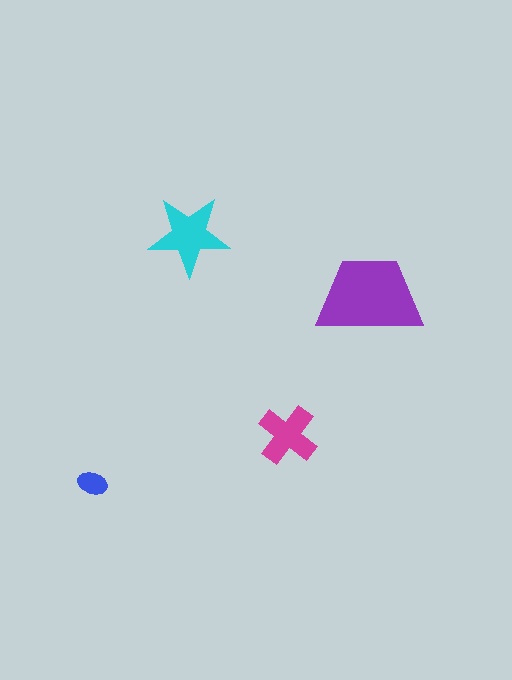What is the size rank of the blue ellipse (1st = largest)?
4th.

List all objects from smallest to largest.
The blue ellipse, the magenta cross, the cyan star, the purple trapezoid.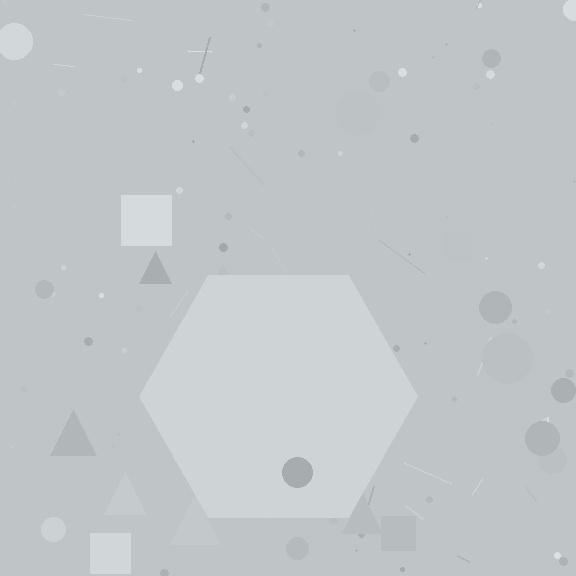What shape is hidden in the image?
A hexagon is hidden in the image.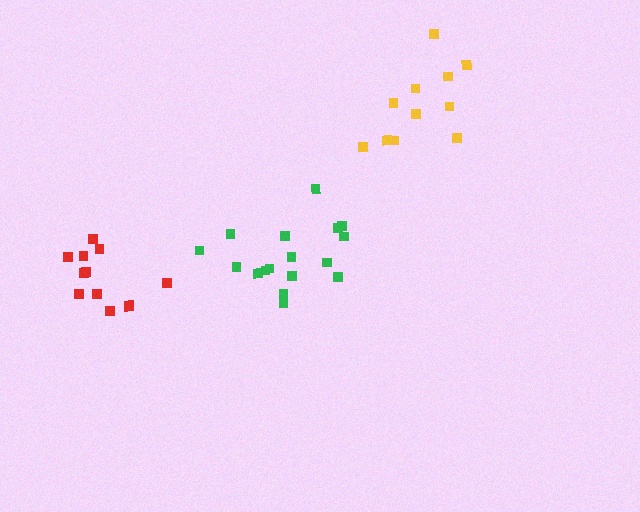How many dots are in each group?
Group 1: 17 dots, Group 2: 11 dots, Group 3: 12 dots (40 total).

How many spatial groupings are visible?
There are 3 spatial groupings.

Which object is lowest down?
The red cluster is bottommost.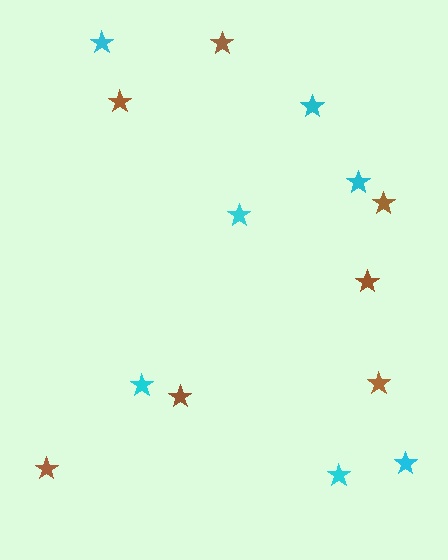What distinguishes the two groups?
There are 2 groups: one group of brown stars (7) and one group of cyan stars (7).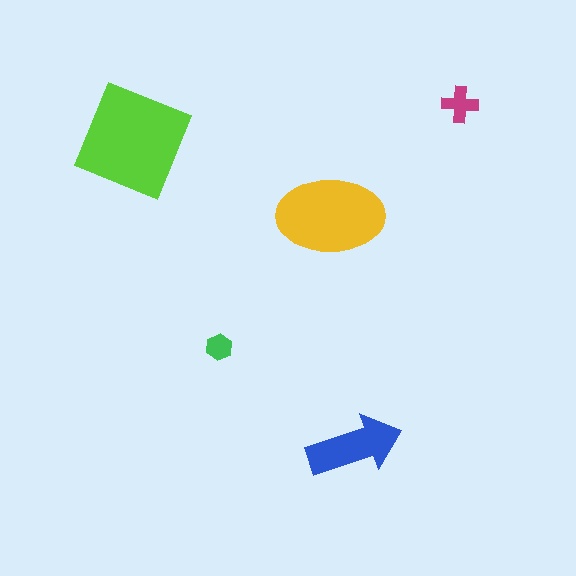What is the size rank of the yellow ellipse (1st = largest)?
2nd.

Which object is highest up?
The magenta cross is topmost.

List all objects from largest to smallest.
The lime diamond, the yellow ellipse, the blue arrow, the magenta cross, the green hexagon.